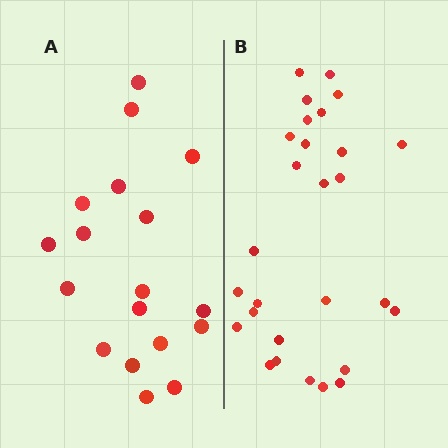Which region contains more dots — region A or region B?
Region B (the right region) has more dots.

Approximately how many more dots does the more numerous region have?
Region B has roughly 10 or so more dots than region A.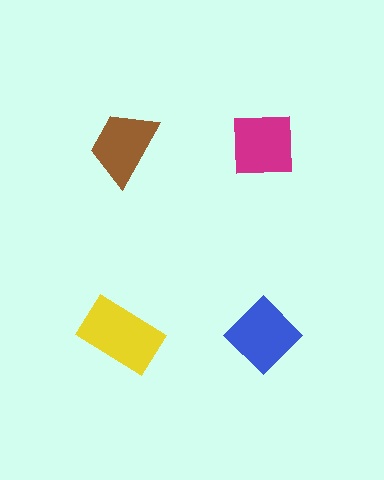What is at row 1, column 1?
A brown trapezoid.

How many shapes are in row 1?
2 shapes.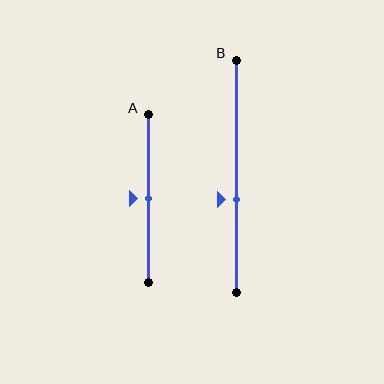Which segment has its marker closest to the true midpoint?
Segment A has its marker closest to the true midpoint.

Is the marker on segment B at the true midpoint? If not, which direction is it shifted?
No, the marker on segment B is shifted downward by about 10% of the segment length.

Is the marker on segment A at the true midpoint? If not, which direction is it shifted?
Yes, the marker on segment A is at the true midpoint.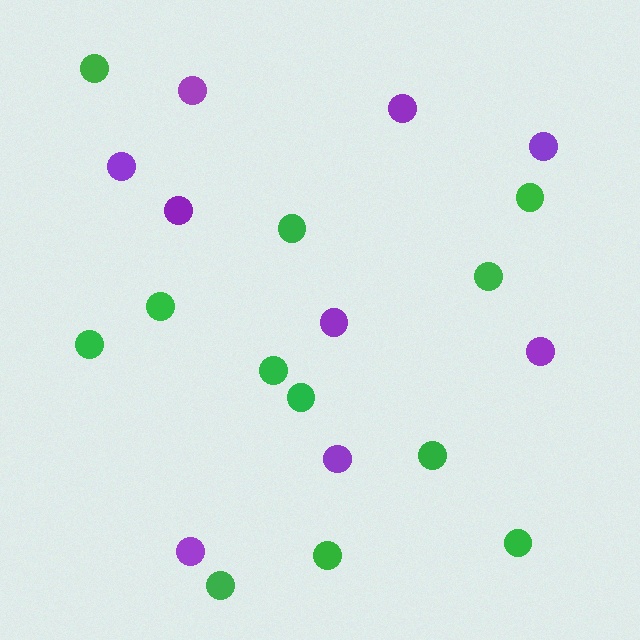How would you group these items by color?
There are 2 groups: one group of purple circles (9) and one group of green circles (12).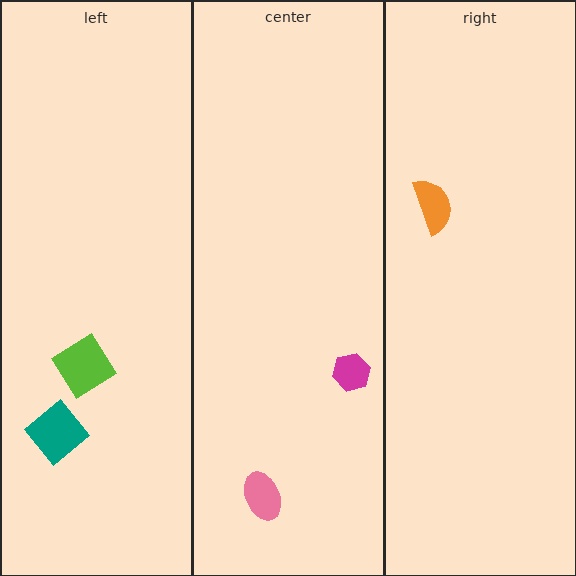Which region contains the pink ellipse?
The center region.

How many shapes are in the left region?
2.